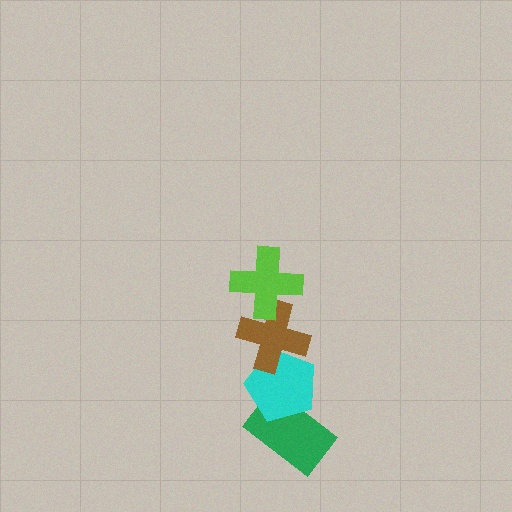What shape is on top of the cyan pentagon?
The brown cross is on top of the cyan pentagon.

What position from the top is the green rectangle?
The green rectangle is 4th from the top.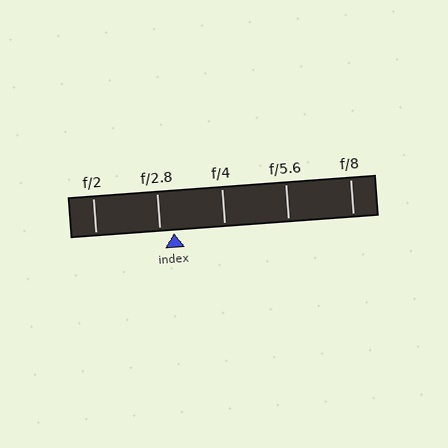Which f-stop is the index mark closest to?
The index mark is closest to f/2.8.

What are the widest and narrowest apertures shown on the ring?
The widest aperture shown is f/2 and the narrowest is f/8.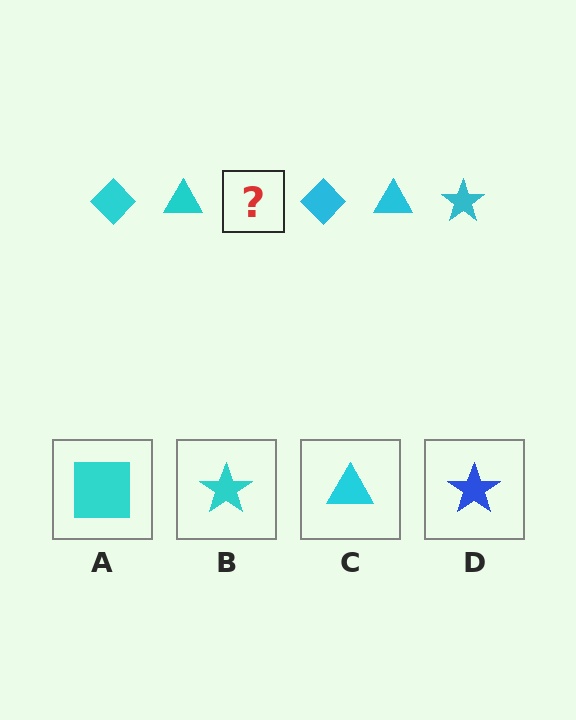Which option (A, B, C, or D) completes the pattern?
B.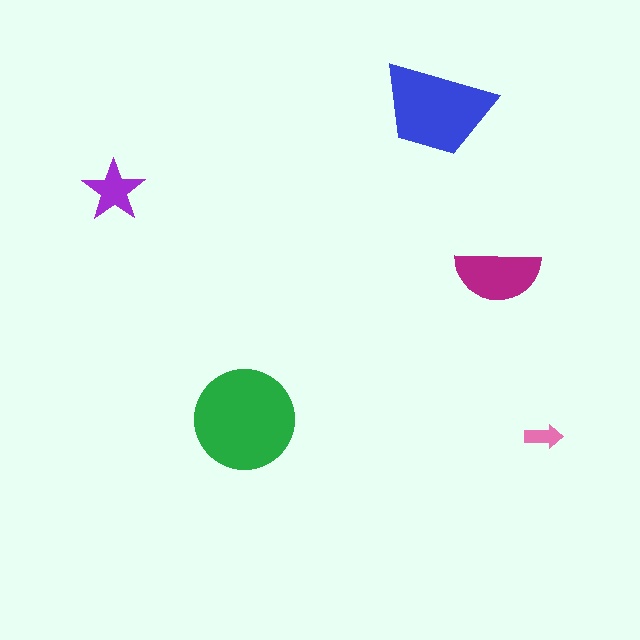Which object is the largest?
The green circle.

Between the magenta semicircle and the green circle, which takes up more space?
The green circle.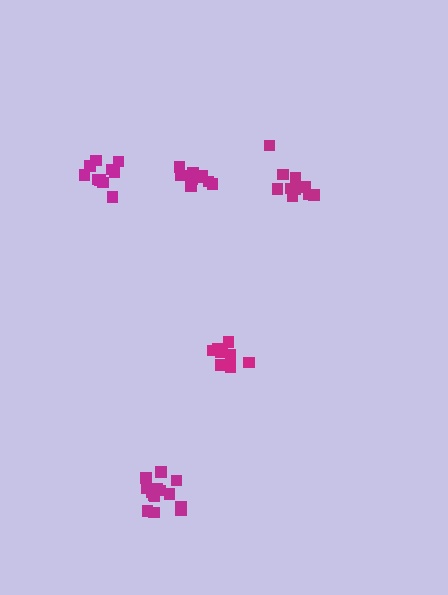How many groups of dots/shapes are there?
There are 5 groups.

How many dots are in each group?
Group 1: 14 dots, Group 2: 10 dots, Group 3: 10 dots, Group 4: 11 dots, Group 5: 10 dots (55 total).